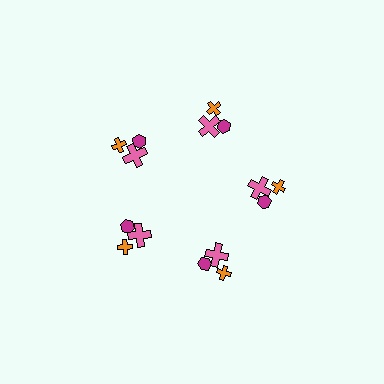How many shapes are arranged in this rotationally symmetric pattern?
There are 15 shapes, arranged in 5 groups of 3.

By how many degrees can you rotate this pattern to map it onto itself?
The pattern maps onto itself every 72 degrees of rotation.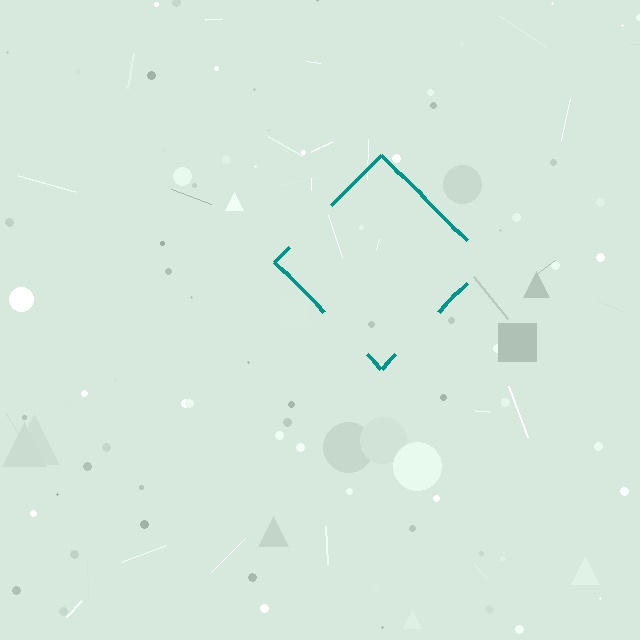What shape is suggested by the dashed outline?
The dashed outline suggests a diamond.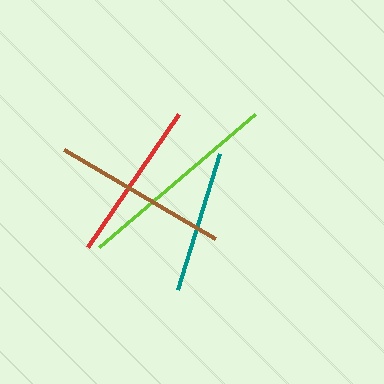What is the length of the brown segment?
The brown segment is approximately 175 pixels long.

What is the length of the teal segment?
The teal segment is approximately 142 pixels long.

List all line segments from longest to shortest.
From longest to shortest: lime, brown, red, teal.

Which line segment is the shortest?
The teal line is the shortest at approximately 142 pixels.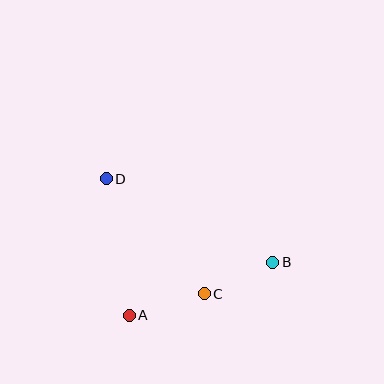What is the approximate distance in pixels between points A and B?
The distance between A and B is approximately 153 pixels.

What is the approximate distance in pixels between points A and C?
The distance between A and C is approximately 78 pixels.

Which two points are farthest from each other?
Points B and D are farthest from each other.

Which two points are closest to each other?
Points B and C are closest to each other.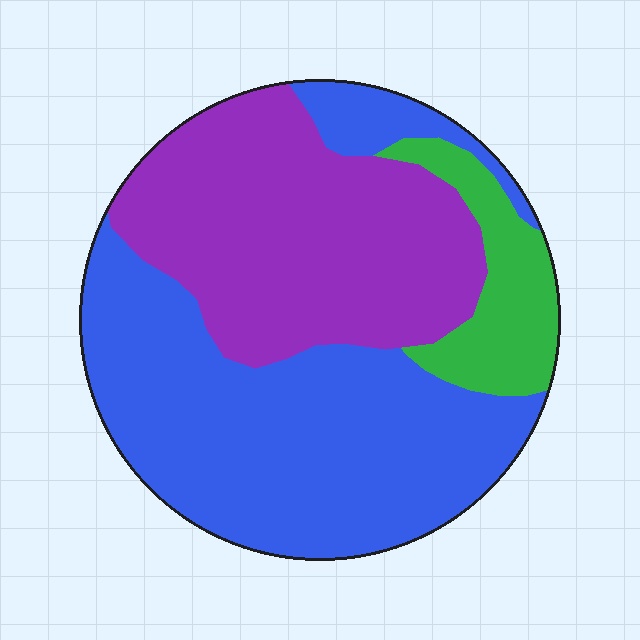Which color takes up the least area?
Green, at roughly 10%.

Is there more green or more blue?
Blue.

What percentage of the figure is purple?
Purple covers 38% of the figure.